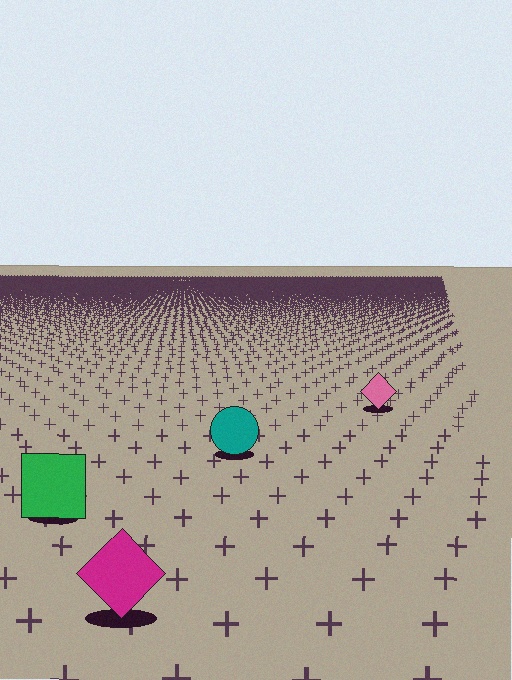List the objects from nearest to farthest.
From nearest to farthest: the magenta diamond, the green square, the teal circle, the pink diamond.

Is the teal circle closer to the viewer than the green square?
No. The green square is closer — you can tell from the texture gradient: the ground texture is coarser near it.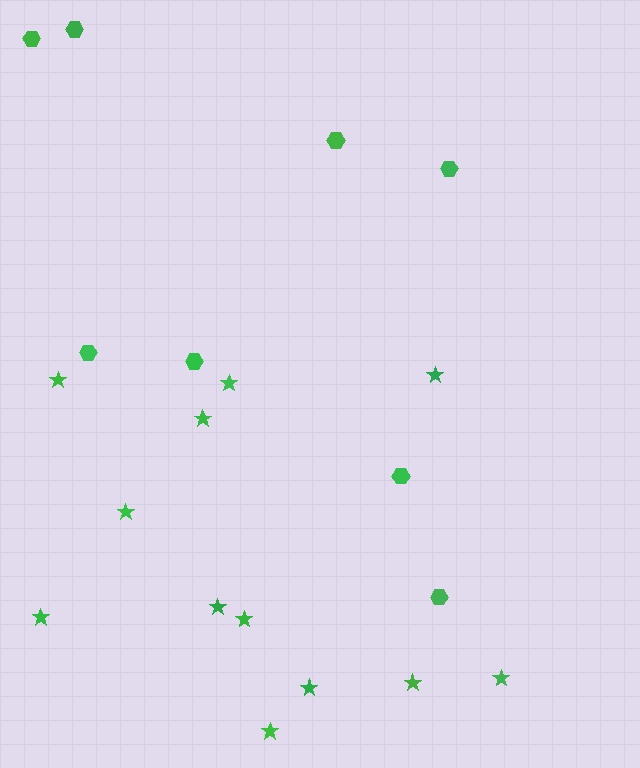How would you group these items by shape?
There are 2 groups: one group of hexagons (8) and one group of stars (12).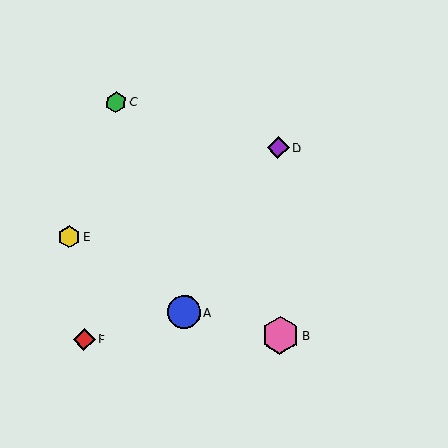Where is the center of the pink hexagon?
The center of the pink hexagon is at (280, 335).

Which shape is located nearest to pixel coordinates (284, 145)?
The purple diamond (labeled D) at (278, 148) is nearest to that location.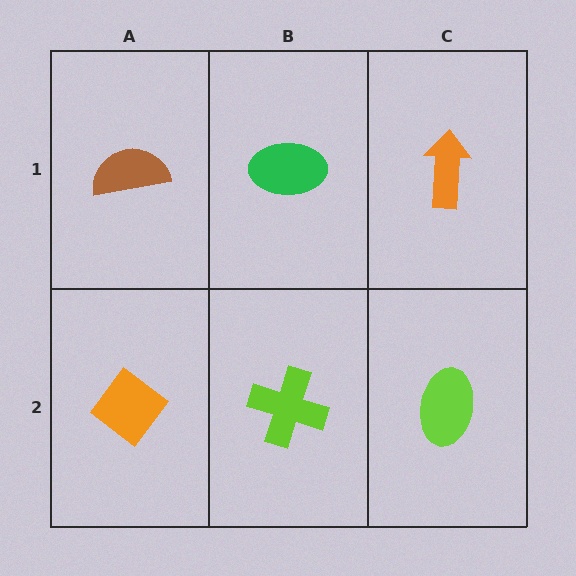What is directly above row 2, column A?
A brown semicircle.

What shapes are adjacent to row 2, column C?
An orange arrow (row 1, column C), a lime cross (row 2, column B).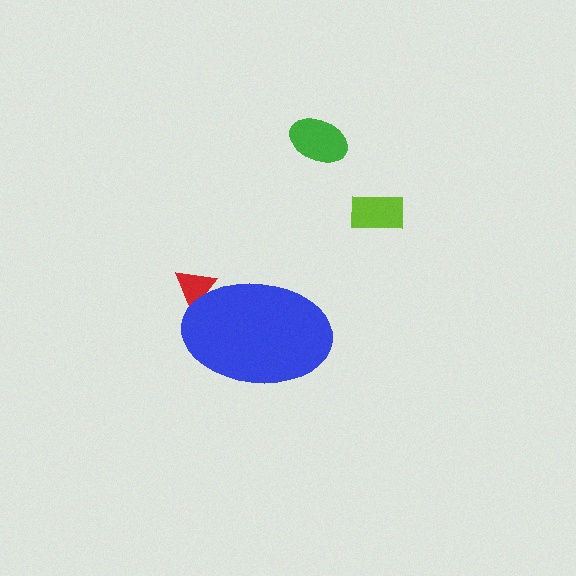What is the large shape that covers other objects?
A blue ellipse.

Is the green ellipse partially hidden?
No, the green ellipse is fully visible.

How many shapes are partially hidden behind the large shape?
1 shape is partially hidden.